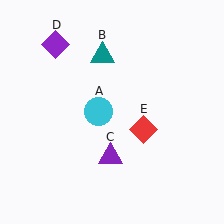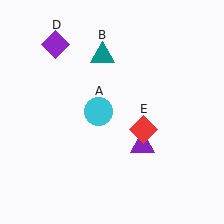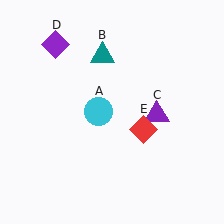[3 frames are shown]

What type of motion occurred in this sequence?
The purple triangle (object C) rotated counterclockwise around the center of the scene.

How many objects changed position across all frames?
1 object changed position: purple triangle (object C).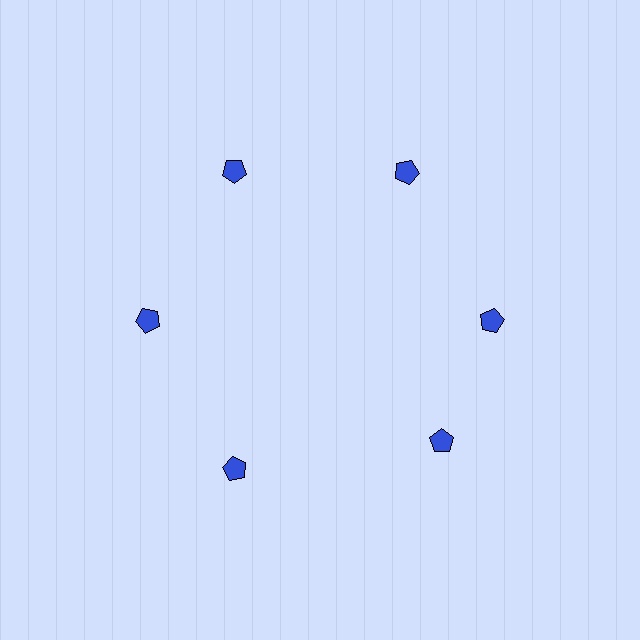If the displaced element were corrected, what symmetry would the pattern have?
It would have 6-fold rotational symmetry — the pattern would map onto itself every 60 degrees.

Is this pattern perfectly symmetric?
No. The 6 blue pentagons are arranged in a ring, but one element near the 5 o'clock position is rotated out of alignment along the ring, breaking the 6-fold rotational symmetry.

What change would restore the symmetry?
The symmetry would be restored by rotating it back into even spacing with its neighbors so that all 6 pentagons sit at equal angles and equal distance from the center.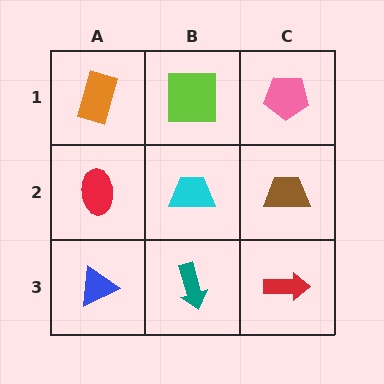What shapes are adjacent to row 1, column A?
A red ellipse (row 2, column A), a lime square (row 1, column B).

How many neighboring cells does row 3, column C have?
2.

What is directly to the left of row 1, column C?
A lime square.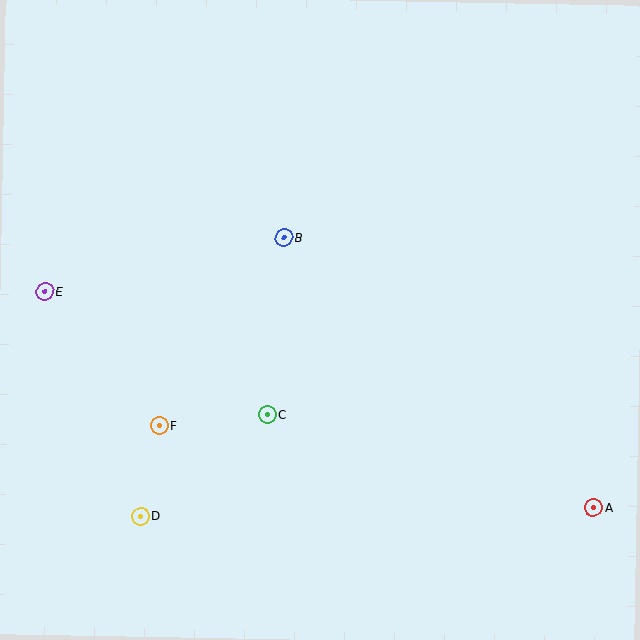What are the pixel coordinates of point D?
Point D is at (141, 516).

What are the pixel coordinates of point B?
Point B is at (284, 238).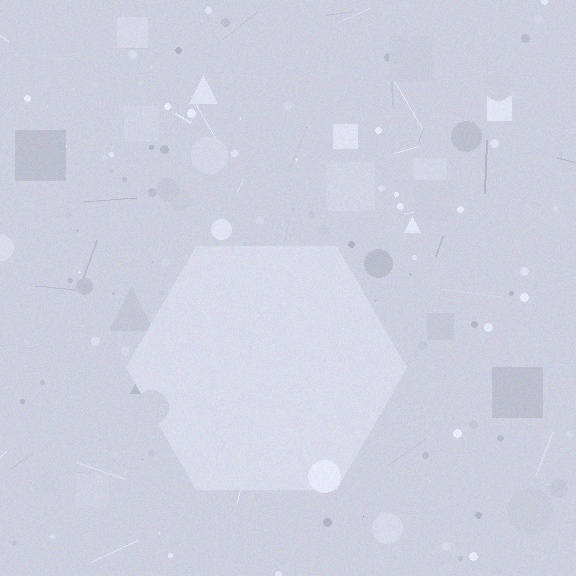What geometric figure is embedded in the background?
A hexagon is embedded in the background.